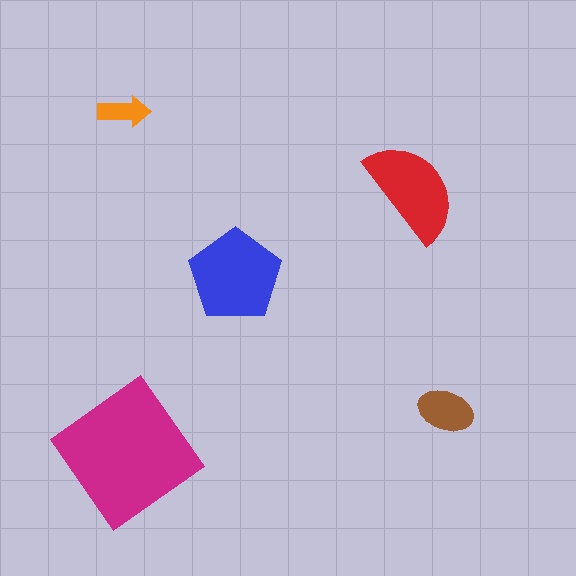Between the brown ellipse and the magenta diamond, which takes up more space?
The magenta diamond.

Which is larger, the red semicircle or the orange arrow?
The red semicircle.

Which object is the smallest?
The orange arrow.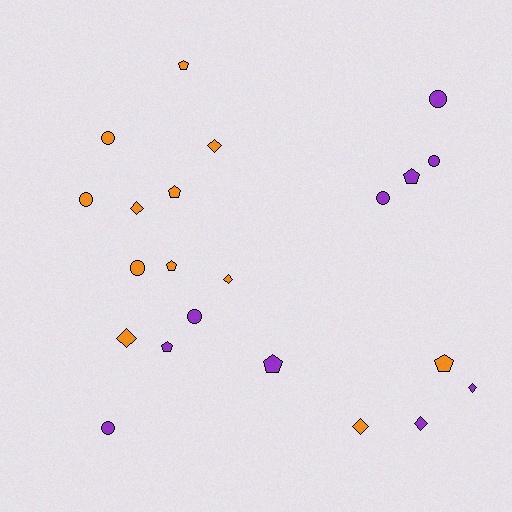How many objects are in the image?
There are 22 objects.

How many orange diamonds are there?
There are 5 orange diamonds.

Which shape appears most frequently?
Circle, with 8 objects.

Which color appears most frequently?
Orange, with 12 objects.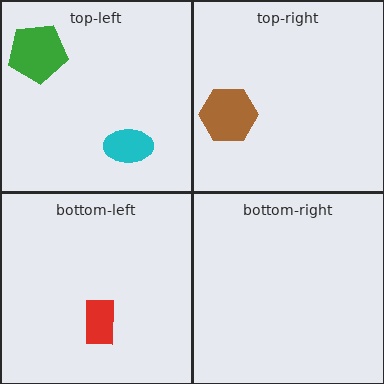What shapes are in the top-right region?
The brown hexagon.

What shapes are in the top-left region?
The cyan ellipse, the green pentagon.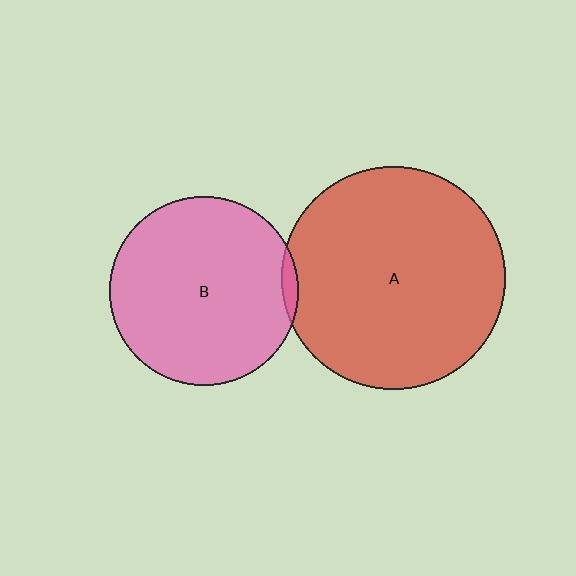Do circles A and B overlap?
Yes.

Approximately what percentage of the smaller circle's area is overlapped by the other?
Approximately 5%.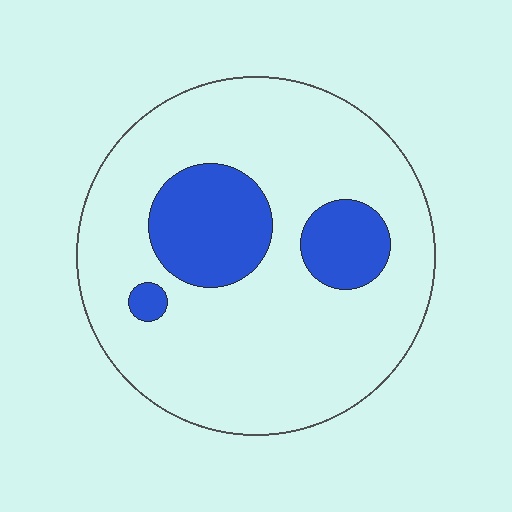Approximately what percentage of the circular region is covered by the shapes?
Approximately 20%.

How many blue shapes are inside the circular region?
3.